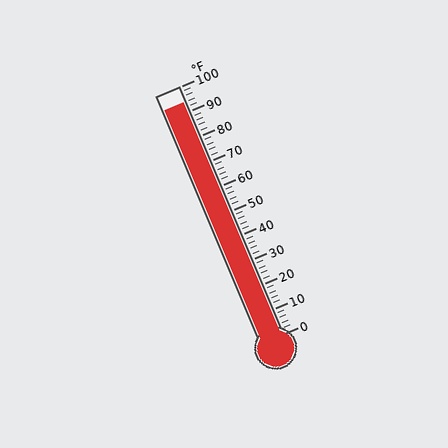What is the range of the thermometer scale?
The thermometer scale ranges from 0°F to 100°F.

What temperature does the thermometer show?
The thermometer shows approximately 94°F.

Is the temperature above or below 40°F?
The temperature is above 40°F.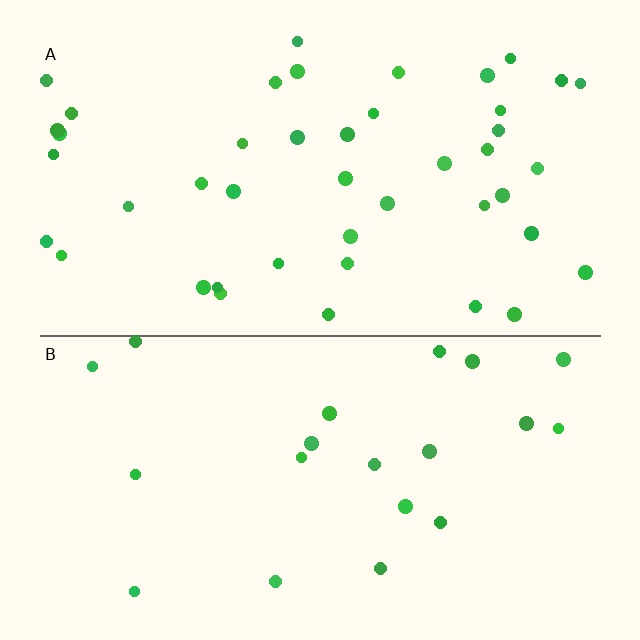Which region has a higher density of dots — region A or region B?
A (the top).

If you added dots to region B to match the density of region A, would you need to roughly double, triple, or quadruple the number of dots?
Approximately double.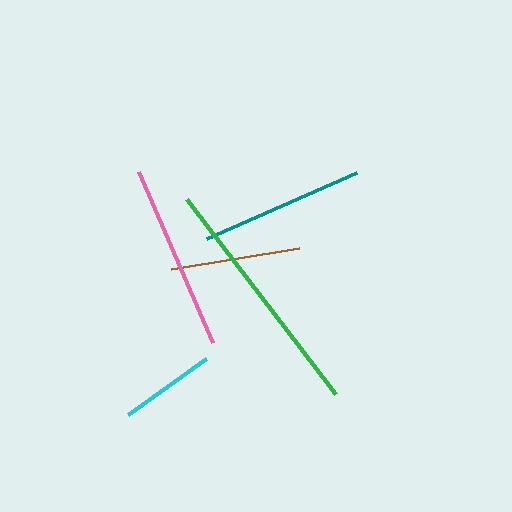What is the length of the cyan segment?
The cyan segment is approximately 96 pixels long.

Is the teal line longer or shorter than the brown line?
The teal line is longer than the brown line.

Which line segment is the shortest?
The cyan line is the shortest at approximately 96 pixels.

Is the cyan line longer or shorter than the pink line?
The pink line is longer than the cyan line.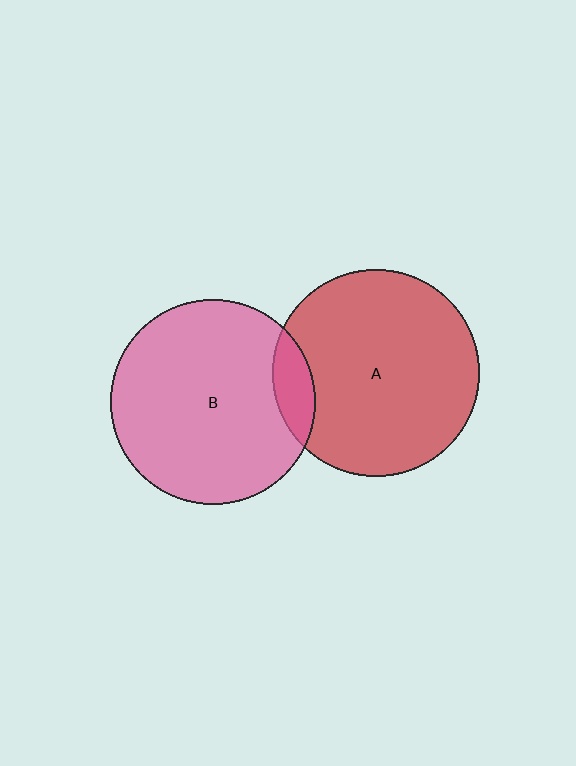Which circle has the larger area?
Circle A (red).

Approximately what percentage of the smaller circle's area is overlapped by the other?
Approximately 10%.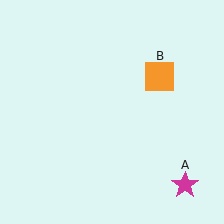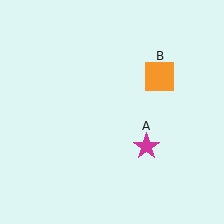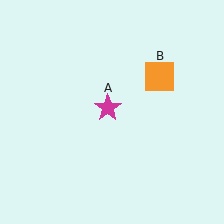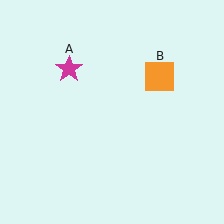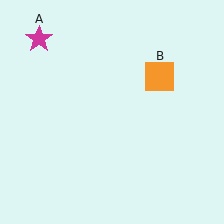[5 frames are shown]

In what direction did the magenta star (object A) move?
The magenta star (object A) moved up and to the left.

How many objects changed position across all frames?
1 object changed position: magenta star (object A).